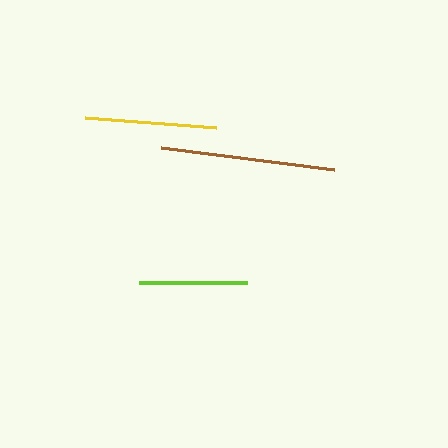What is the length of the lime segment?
The lime segment is approximately 107 pixels long.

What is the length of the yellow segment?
The yellow segment is approximately 132 pixels long.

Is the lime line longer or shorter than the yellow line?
The yellow line is longer than the lime line.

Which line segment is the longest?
The brown line is the longest at approximately 174 pixels.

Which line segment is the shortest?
The lime line is the shortest at approximately 107 pixels.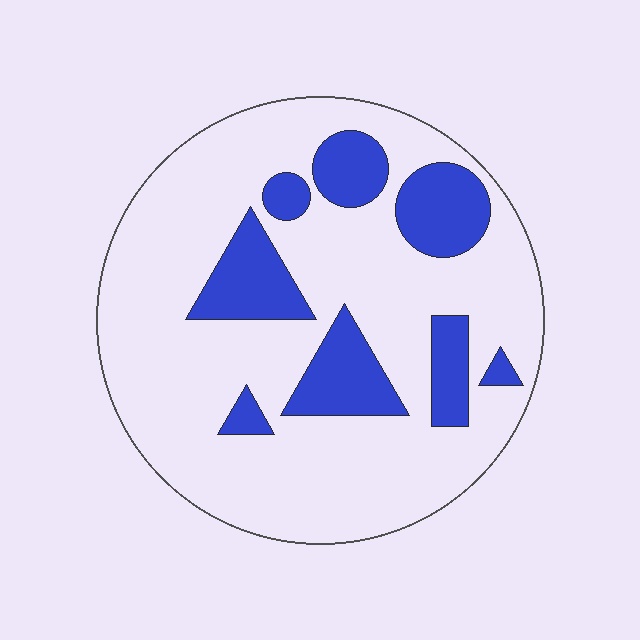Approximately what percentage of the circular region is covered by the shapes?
Approximately 20%.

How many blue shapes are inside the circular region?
8.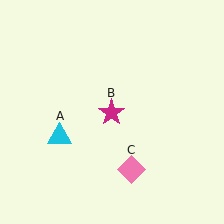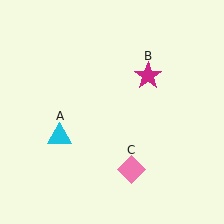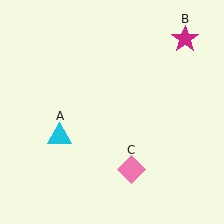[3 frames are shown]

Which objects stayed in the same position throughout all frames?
Cyan triangle (object A) and pink diamond (object C) remained stationary.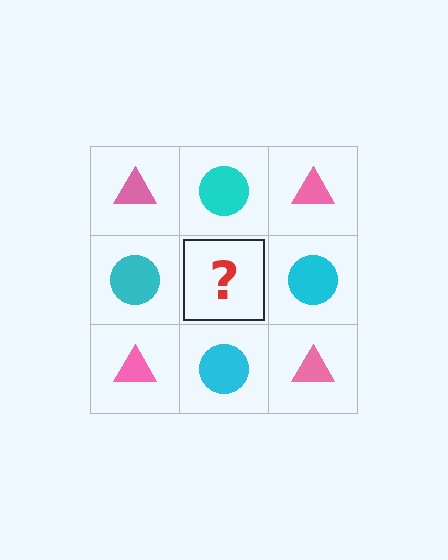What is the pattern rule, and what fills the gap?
The rule is that it alternates pink triangle and cyan circle in a checkerboard pattern. The gap should be filled with a pink triangle.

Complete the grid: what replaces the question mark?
The question mark should be replaced with a pink triangle.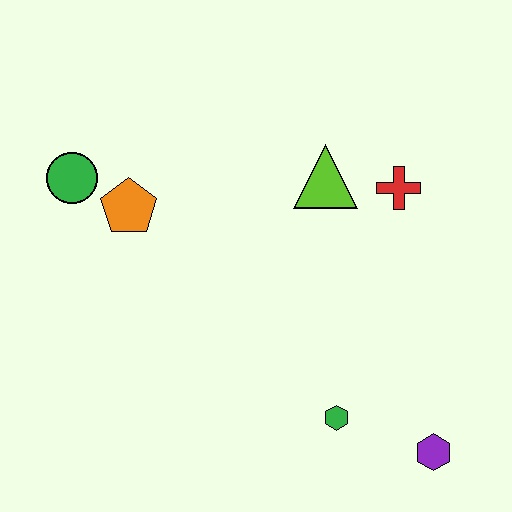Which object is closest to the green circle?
The orange pentagon is closest to the green circle.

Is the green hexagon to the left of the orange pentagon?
No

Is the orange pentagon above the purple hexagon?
Yes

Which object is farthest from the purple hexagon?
The green circle is farthest from the purple hexagon.